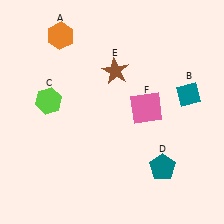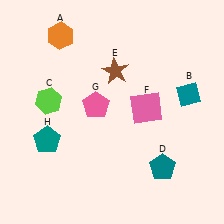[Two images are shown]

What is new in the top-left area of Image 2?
A pink pentagon (G) was added in the top-left area of Image 2.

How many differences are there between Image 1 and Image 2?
There are 2 differences between the two images.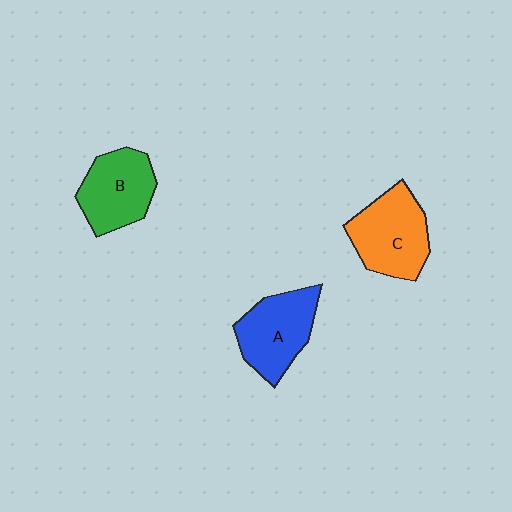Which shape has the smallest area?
Shape B (green).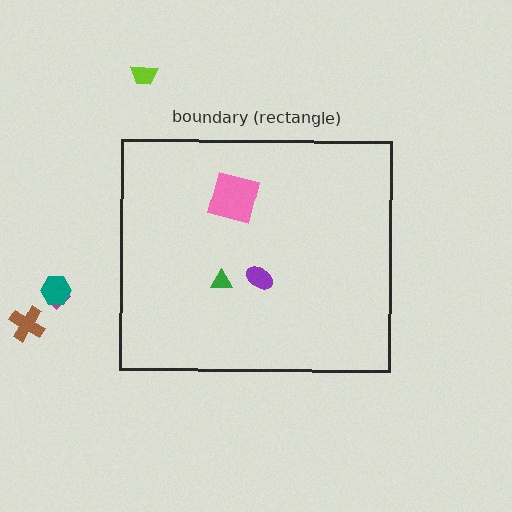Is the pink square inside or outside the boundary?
Inside.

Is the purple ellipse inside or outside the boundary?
Inside.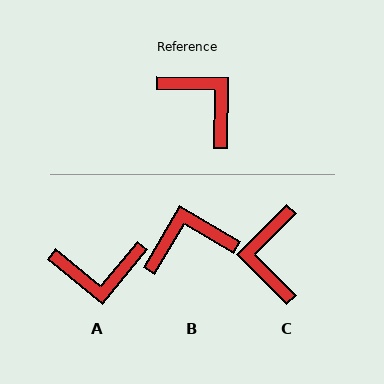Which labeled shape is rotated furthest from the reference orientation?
C, about 136 degrees away.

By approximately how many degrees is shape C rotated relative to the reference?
Approximately 136 degrees counter-clockwise.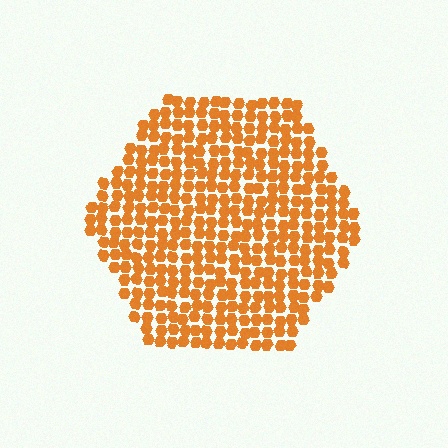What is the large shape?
The large shape is a hexagon.